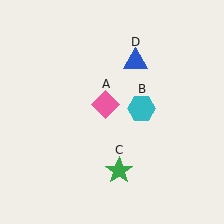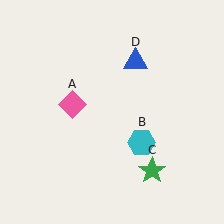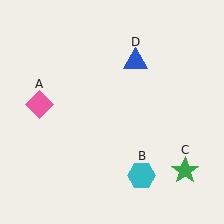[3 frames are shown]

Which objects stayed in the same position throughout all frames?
Blue triangle (object D) remained stationary.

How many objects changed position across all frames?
3 objects changed position: pink diamond (object A), cyan hexagon (object B), green star (object C).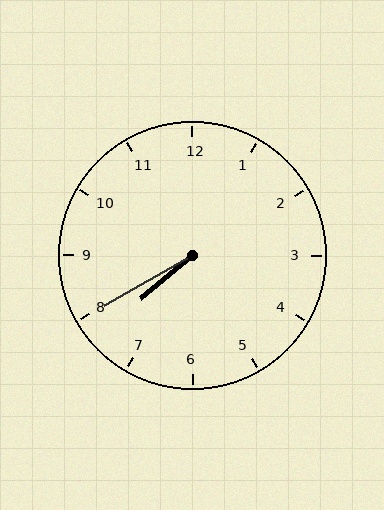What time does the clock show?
7:40.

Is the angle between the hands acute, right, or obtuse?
It is acute.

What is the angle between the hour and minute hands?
Approximately 10 degrees.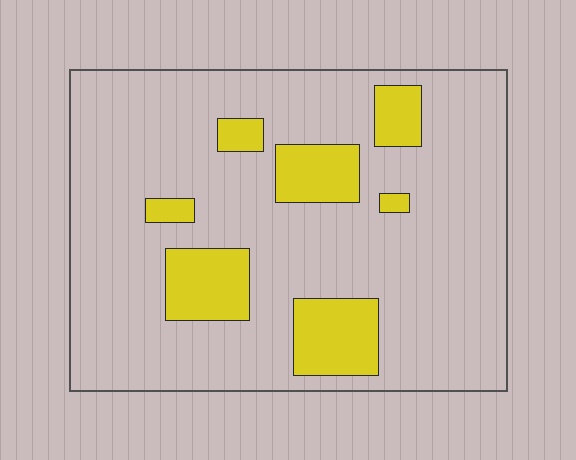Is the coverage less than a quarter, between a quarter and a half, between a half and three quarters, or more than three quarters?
Less than a quarter.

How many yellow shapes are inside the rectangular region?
7.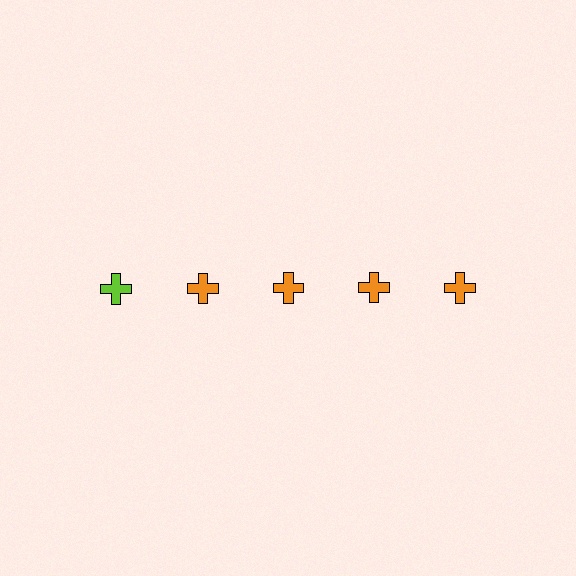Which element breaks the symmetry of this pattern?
The lime cross in the top row, leftmost column breaks the symmetry. All other shapes are orange crosses.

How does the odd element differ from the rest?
It has a different color: lime instead of orange.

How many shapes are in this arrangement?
There are 5 shapes arranged in a grid pattern.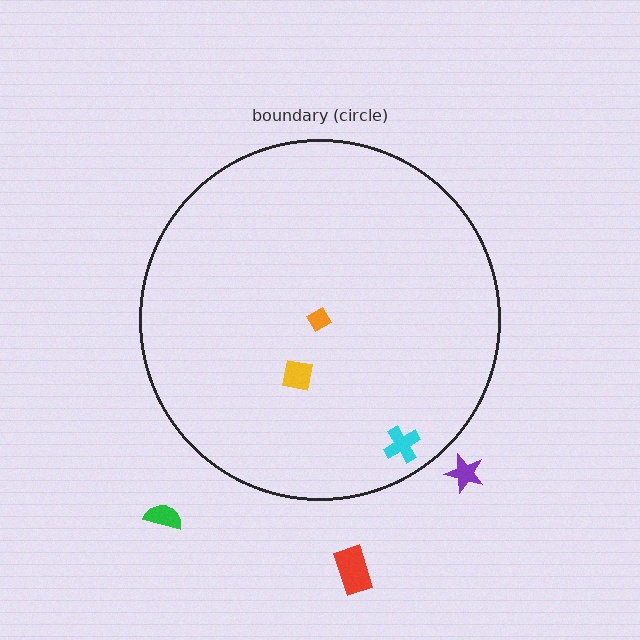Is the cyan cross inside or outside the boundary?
Inside.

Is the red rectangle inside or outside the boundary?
Outside.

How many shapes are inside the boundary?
3 inside, 3 outside.